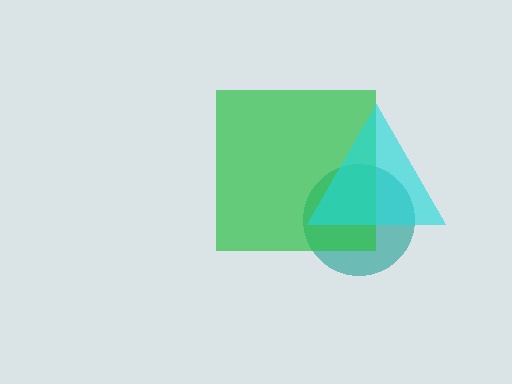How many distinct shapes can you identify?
There are 3 distinct shapes: a teal circle, a green square, a cyan triangle.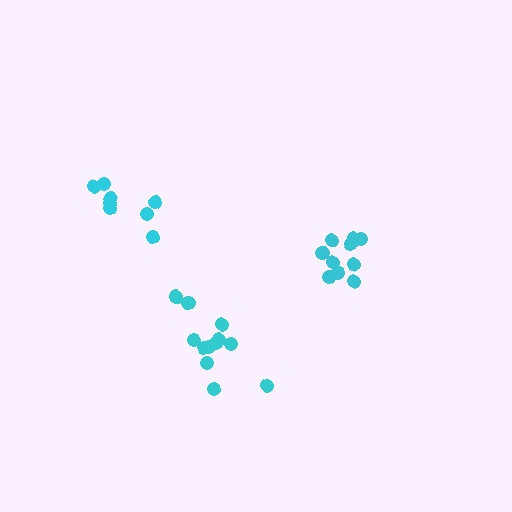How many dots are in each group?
Group 1: 12 dots, Group 2: 10 dots, Group 3: 8 dots (30 total).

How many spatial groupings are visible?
There are 3 spatial groupings.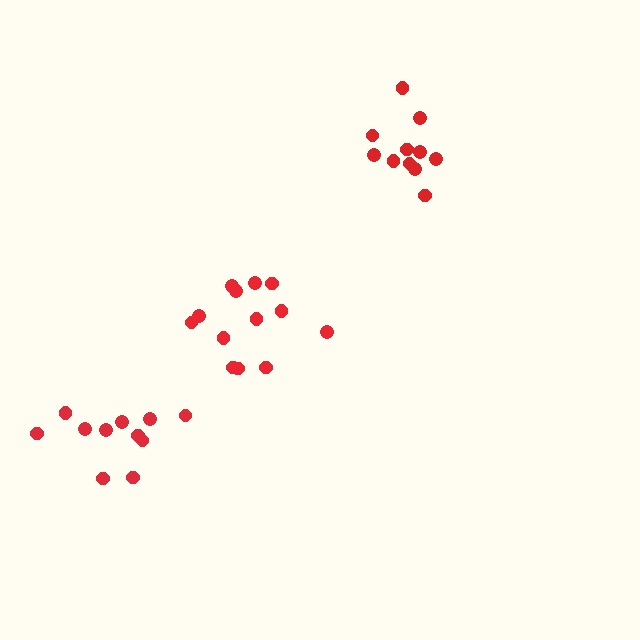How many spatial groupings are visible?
There are 3 spatial groupings.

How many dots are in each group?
Group 1: 13 dots, Group 2: 11 dots, Group 3: 11 dots (35 total).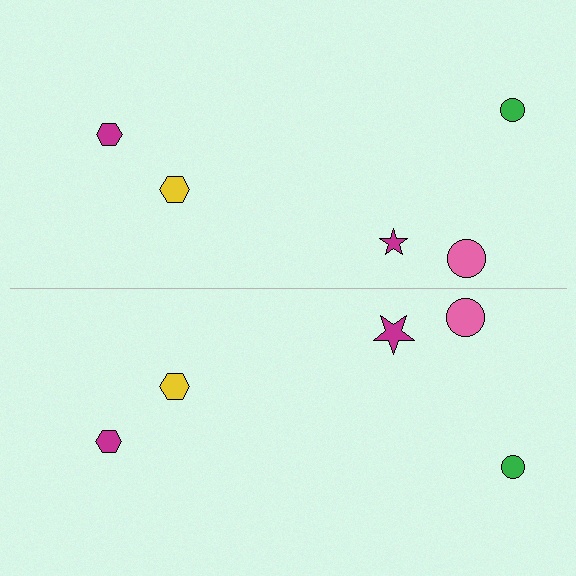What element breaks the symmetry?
The magenta star on the bottom side has a different size than its mirror counterpart.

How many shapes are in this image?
There are 10 shapes in this image.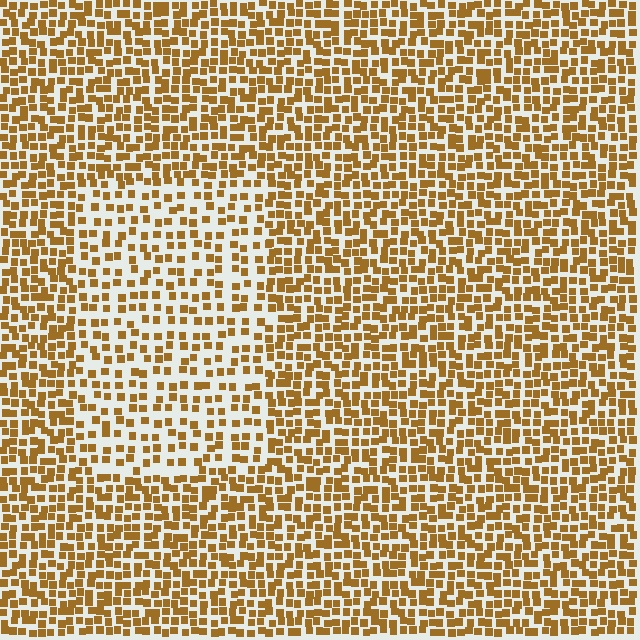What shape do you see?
I see a rectangle.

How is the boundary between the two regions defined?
The boundary is defined by a change in element density (approximately 1.8x ratio). All elements are the same color, size, and shape.